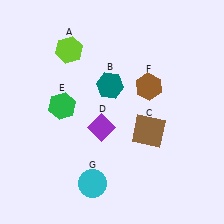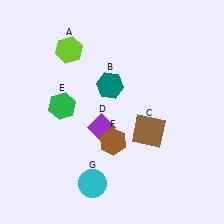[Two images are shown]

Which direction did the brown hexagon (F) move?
The brown hexagon (F) moved down.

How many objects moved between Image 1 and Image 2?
1 object moved between the two images.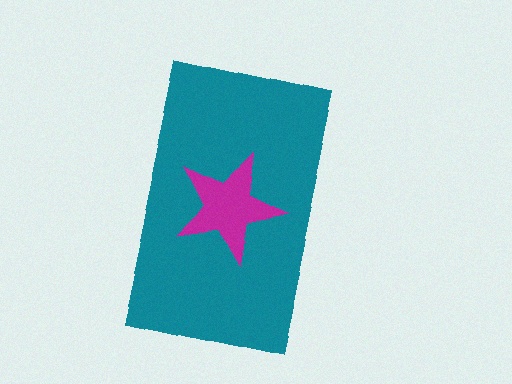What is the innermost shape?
The magenta star.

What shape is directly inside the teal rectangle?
The magenta star.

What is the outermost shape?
The teal rectangle.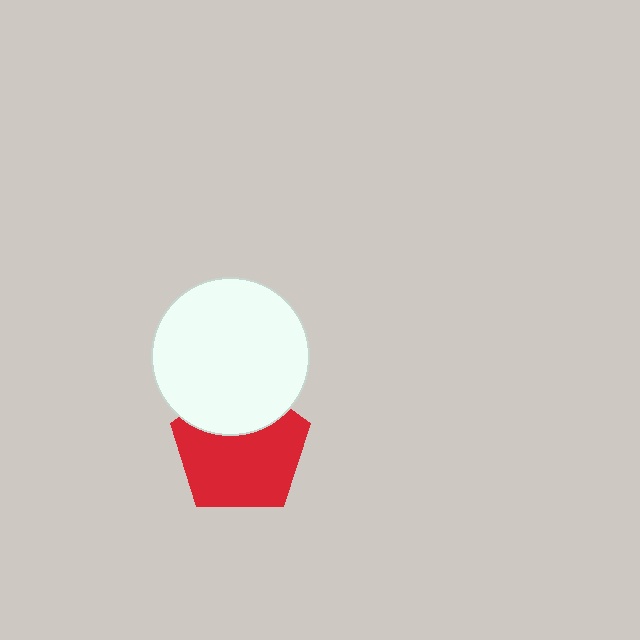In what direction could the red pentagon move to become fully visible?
The red pentagon could move down. That would shift it out from behind the white circle entirely.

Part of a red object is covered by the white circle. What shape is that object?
It is a pentagon.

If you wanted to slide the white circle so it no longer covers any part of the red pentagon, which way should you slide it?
Slide it up — that is the most direct way to separate the two shapes.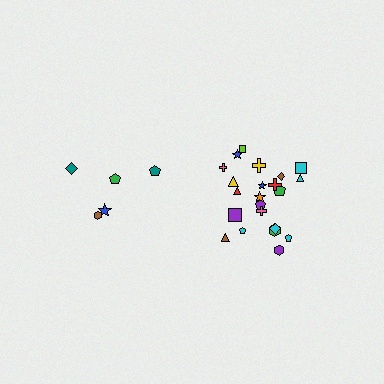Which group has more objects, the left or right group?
The right group.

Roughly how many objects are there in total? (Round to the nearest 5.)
Roughly 25 objects in total.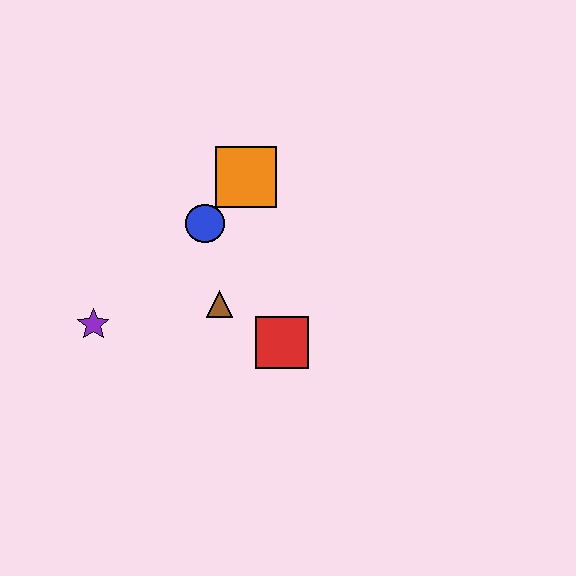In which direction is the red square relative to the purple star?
The red square is to the right of the purple star.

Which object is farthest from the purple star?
The orange square is farthest from the purple star.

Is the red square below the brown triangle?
Yes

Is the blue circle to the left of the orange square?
Yes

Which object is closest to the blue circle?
The orange square is closest to the blue circle.